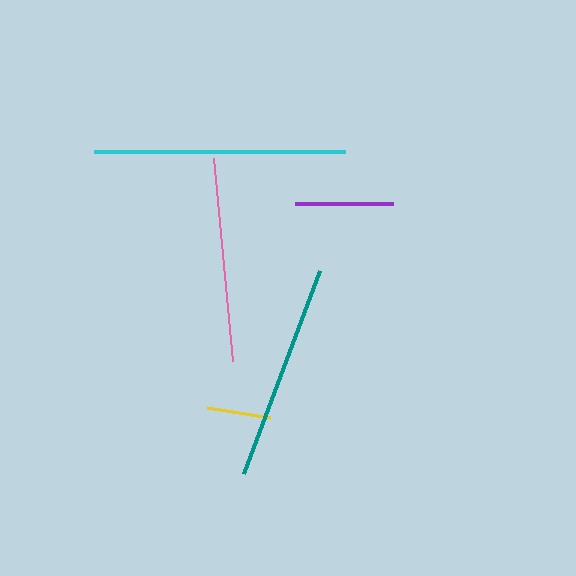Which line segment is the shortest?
The yellow line is the shortest at approximately 64 pixels.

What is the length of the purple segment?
The purple segment is approximately 98 pixels long.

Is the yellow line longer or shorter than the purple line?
The purple line is longer than the yellow line.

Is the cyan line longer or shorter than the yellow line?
The cyan line is longer than the yellow line.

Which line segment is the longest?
The cyan line is the longest at approximately 250 pixels.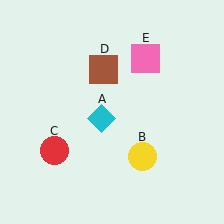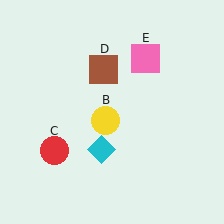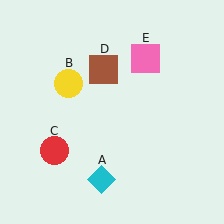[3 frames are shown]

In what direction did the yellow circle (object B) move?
The yellow circle (object B) moved up and to the left.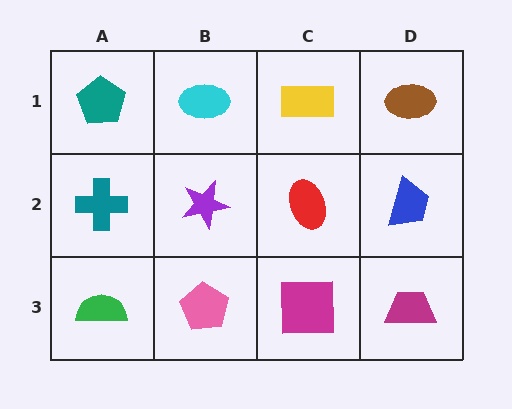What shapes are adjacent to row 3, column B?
A purple star (row 2, column B), a green semicircle (row 3, column A), a magenta square (row 3, column C).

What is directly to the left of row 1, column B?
A teal pentagon.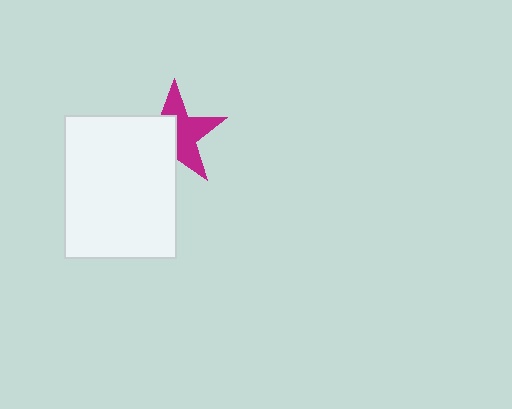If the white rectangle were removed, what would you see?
You would see the complete magenta star.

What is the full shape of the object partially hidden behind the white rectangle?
The partially hidden object is a magenta star.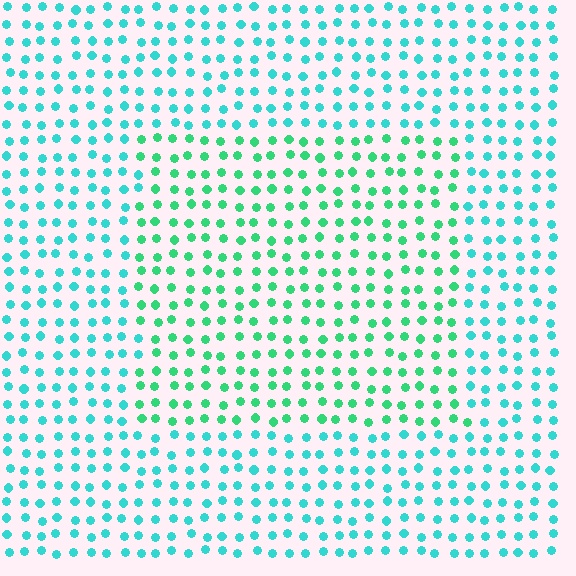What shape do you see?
I see a rectangle.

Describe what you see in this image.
The image is filled with small cyan elements in a uniform arrangement. A rectangle-shaped region is visible where the elements are tinted to a slightly different hue, forming a subtle color boundary.